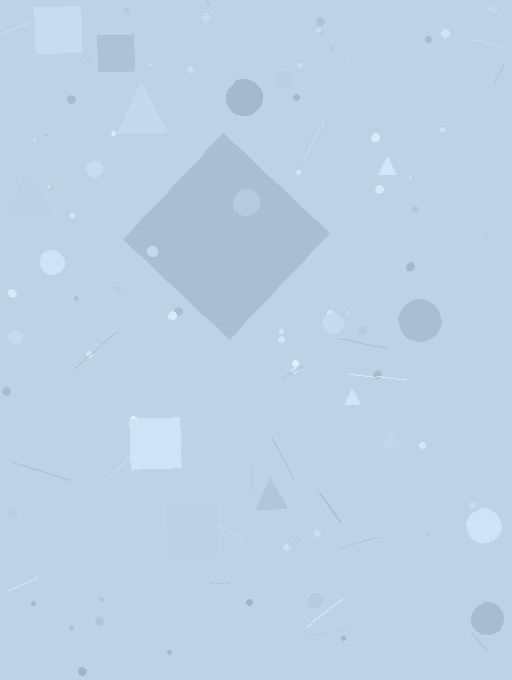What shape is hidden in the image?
A diamond is hidden in the image.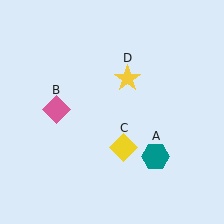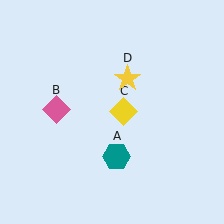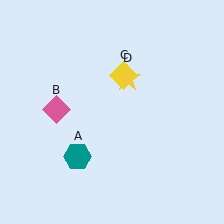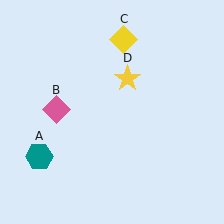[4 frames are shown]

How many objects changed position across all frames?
2 objects changed position: teal hexagon (object A), yellow diamond (object C).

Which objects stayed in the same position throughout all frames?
Pink diamond (object B) and yellow star (object D) remained stationary.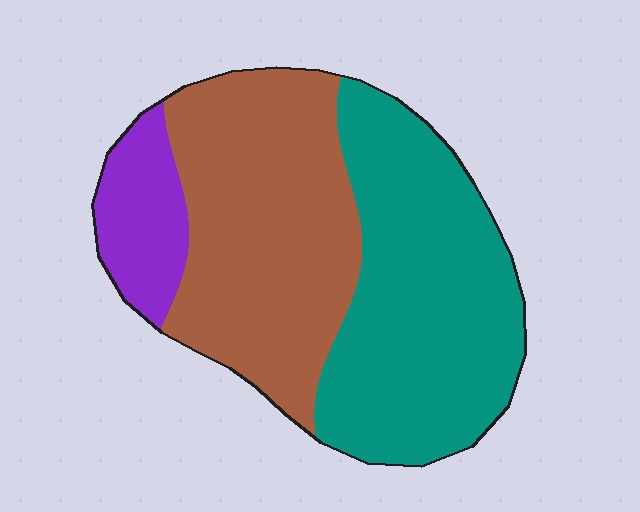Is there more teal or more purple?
Teal.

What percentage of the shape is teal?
Teal covers around 45% of the shape.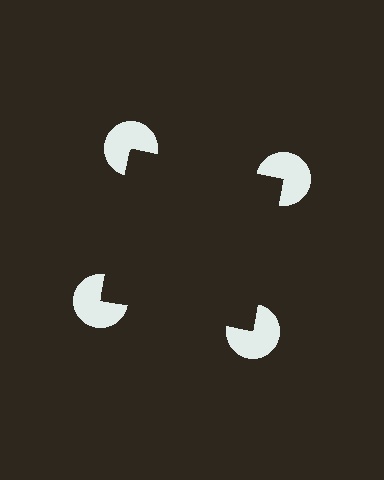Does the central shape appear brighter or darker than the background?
It typically appears slightly darker than the background, even though no actual brightness change is drawn.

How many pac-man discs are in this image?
There are 4 — one at each vertex of the illusory square.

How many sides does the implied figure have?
4 sides.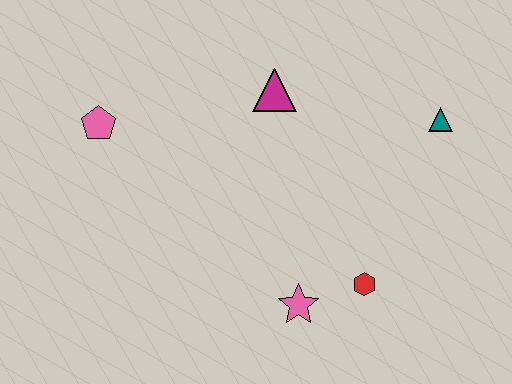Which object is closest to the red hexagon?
The pink star is closest to the red hexagon.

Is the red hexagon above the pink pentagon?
No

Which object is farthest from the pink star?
The pink pentagon is farthest from the pink star.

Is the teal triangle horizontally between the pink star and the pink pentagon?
No